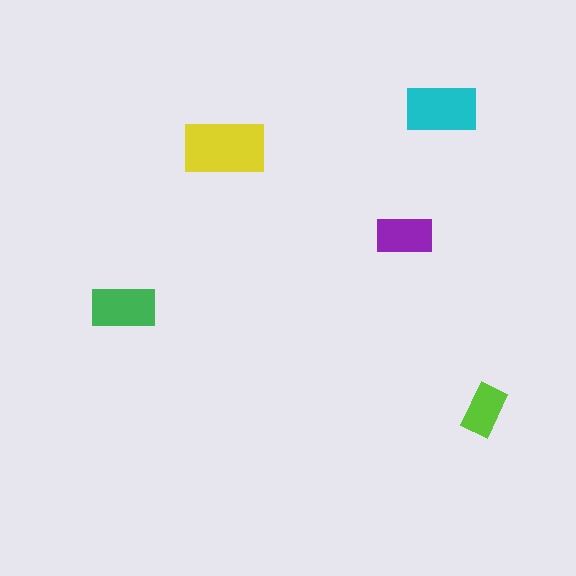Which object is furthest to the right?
The lime rectangle is rightmost.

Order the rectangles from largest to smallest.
the yellow one, the cyan one, the green one, the purple one, the lime one.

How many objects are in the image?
There are 5 objects in the image.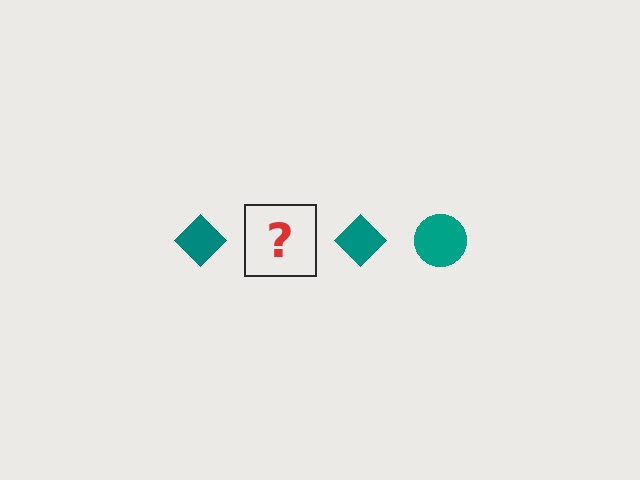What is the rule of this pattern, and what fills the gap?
The rule is that the pattern cycles through diamond, circle shapes in teal. The gap should be filled with a teal circle.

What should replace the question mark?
The question mark should be replaced with a teal circle.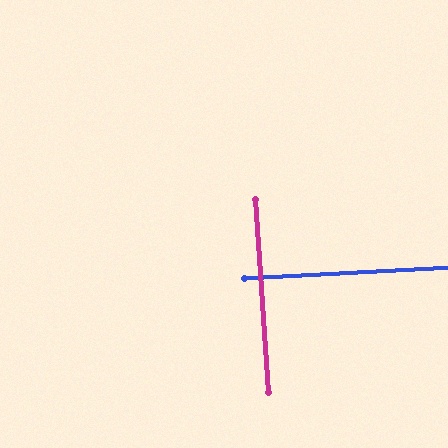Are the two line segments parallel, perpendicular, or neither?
Perpendicular — they meet at approximately 89°.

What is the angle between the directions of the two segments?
Approximately 89 degrees.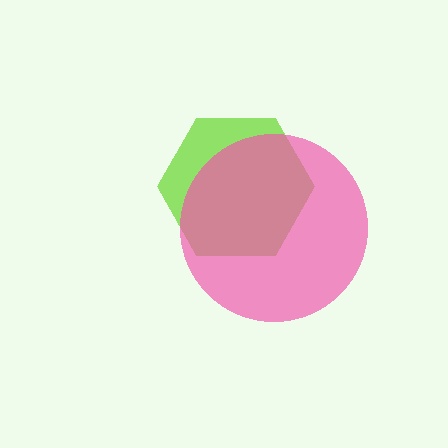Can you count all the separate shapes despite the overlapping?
Yes, there are 2 separate shapes.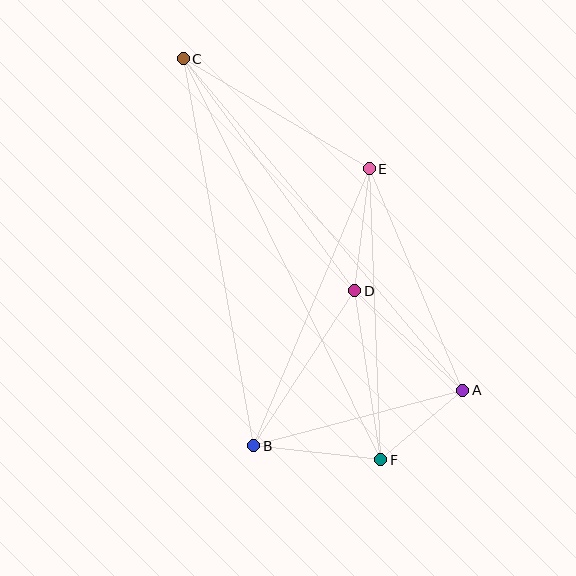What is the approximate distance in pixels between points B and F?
The distance between B and F is approximately 128 pixels.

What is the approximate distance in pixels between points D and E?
The distance between D and E is approximately 123 pixels.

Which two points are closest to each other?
Points A and F are closest to each other.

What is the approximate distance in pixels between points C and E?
The distance between C and E is approximately 216 pixels.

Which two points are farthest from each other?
Points C and F are farthest from each other.